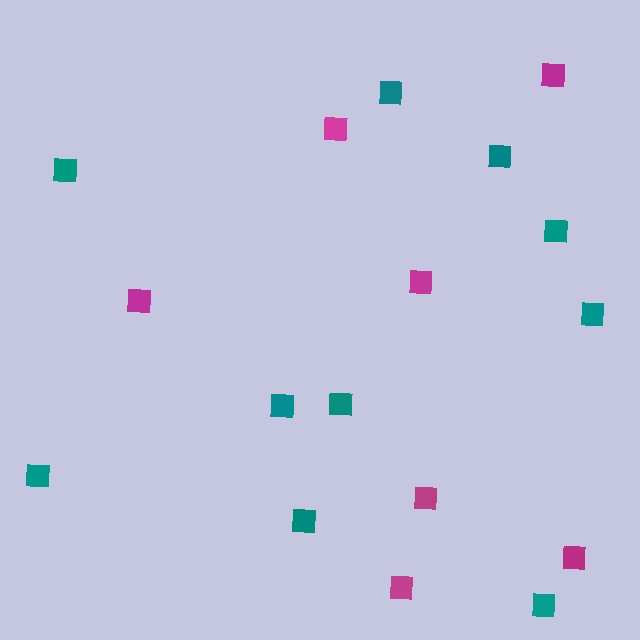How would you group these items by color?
There are 2 groups: one group of magenta squares (7) and one group of teal squares (10).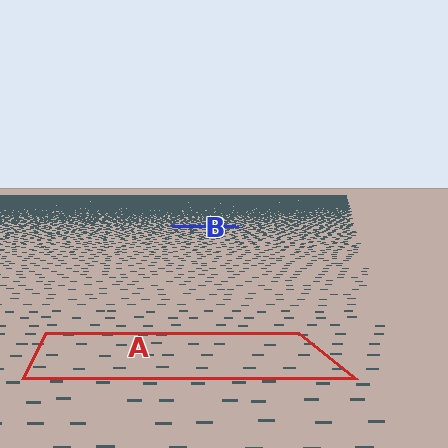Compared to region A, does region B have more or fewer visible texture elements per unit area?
Region B has more texture elements per unit area — they are packed more densely because it is farther away.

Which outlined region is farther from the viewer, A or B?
Region B is farther from the viewer — the texture elements inside it appear smaller and more densely packed.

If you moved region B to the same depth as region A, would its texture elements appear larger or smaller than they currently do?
They would appear larger. At a closer depth, the same texture elements are projected at a bigger on-screen size.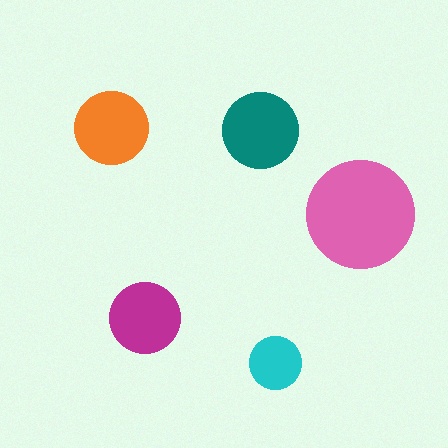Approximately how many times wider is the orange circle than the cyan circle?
About 1.5 times wider.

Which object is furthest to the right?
The pink circle is rightmost.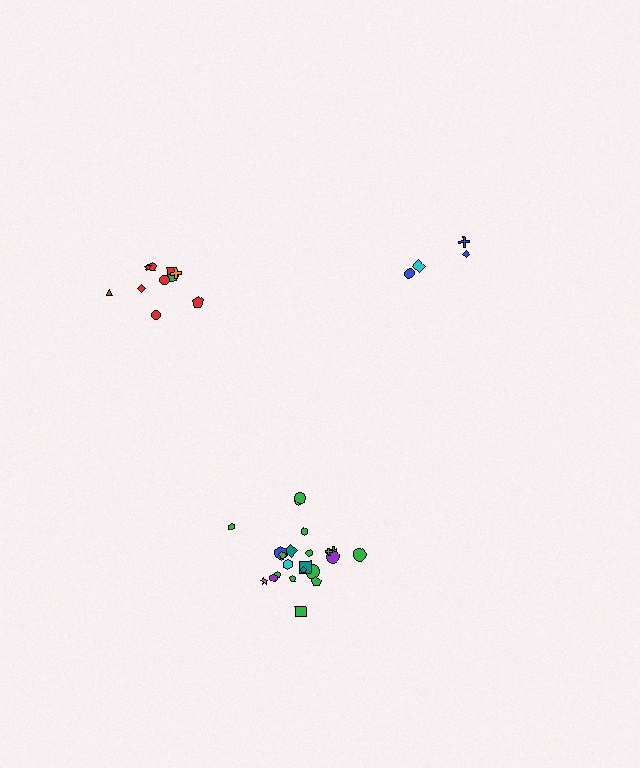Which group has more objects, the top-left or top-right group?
The top-left group.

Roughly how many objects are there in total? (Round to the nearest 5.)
Roughly 35 objects in total.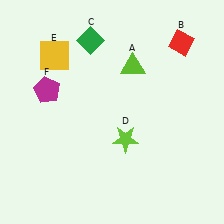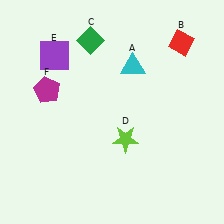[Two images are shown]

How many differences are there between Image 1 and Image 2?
There are 2 differences between the two images.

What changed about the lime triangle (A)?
In Image 1, A is lime. In Image 2, it changed to cyan.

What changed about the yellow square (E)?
In Image 1, E is yellow. In Image 2, it changed to purple.